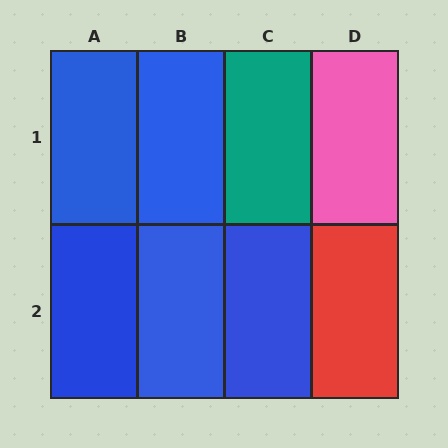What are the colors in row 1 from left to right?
Blue, blue, teal, pink.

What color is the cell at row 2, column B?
Blue.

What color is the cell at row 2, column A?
Blue.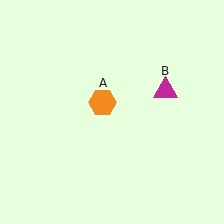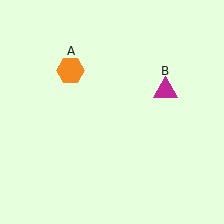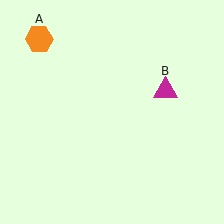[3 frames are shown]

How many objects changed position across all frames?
1 object changed position: orange hexagon (object A).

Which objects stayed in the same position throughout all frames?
Magenta triangle (object B) remained stationary.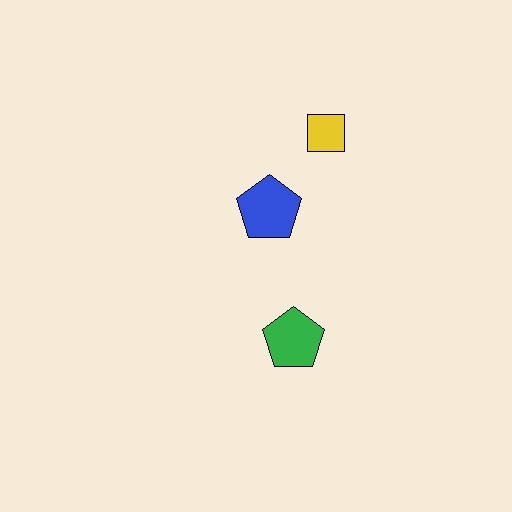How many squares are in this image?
There is 1 square.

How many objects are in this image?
There are 3 objects.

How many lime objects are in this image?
There are no lime objects.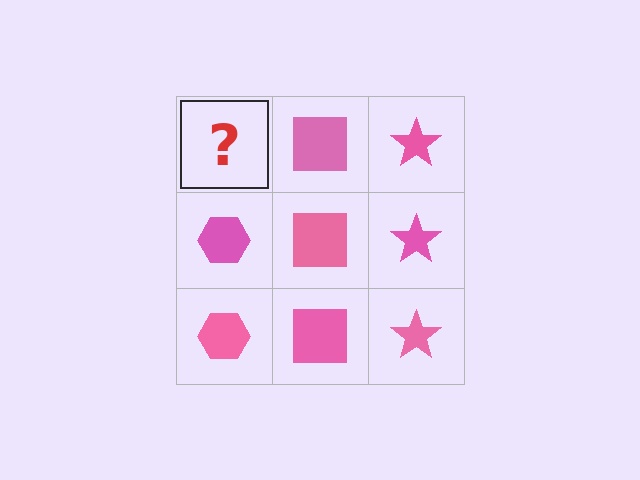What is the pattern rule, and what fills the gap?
The rule is that each column has a consistent shape. The gap should be filled with a pink hexagon.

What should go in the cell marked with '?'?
The missing cell should contain a pink hexagon.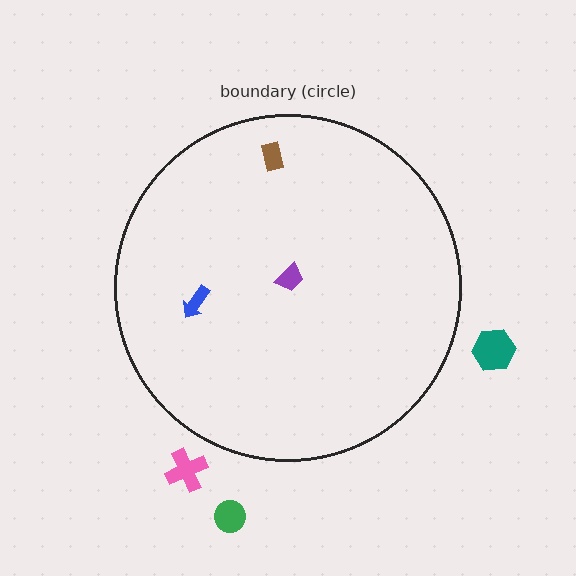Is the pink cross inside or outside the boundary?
Outside.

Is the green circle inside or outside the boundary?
Outside.